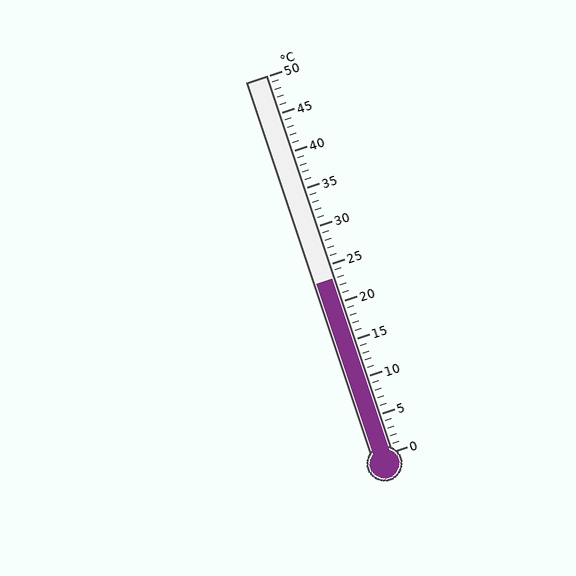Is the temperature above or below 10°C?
The temperature is above 10°C.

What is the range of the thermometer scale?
The thermometer scale ranges from 0°C to 50°C.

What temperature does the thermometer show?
The thermometer shows approximately 23°C.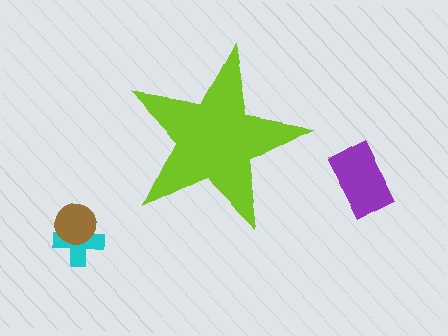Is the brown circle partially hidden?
No, the brown circle is fully visible.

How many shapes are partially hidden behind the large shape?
0 shapes are partially hidden.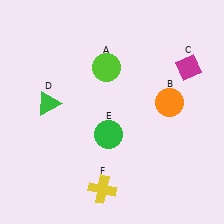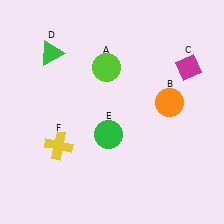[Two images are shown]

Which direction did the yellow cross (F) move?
The yellow cross (F) moved up.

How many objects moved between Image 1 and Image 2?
2 objects moved between the two images.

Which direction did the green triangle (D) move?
The green triangle (D) moved up.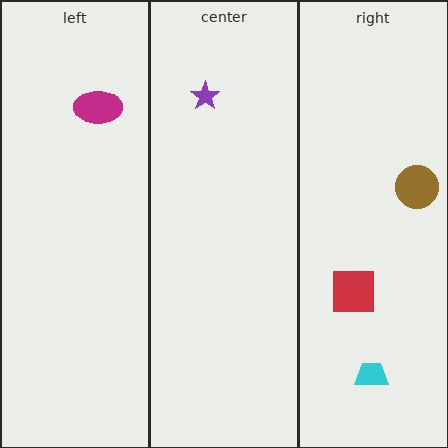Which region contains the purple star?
The center region.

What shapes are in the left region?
The magenta ellipse.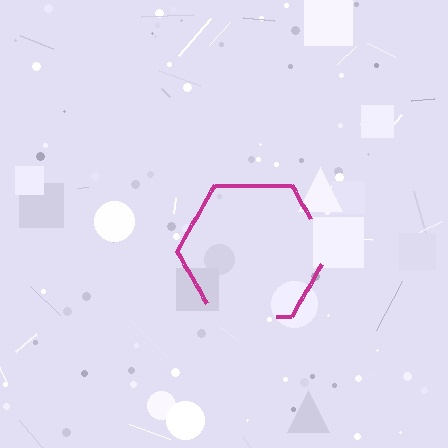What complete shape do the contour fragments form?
The contour fragments form a hexagon.